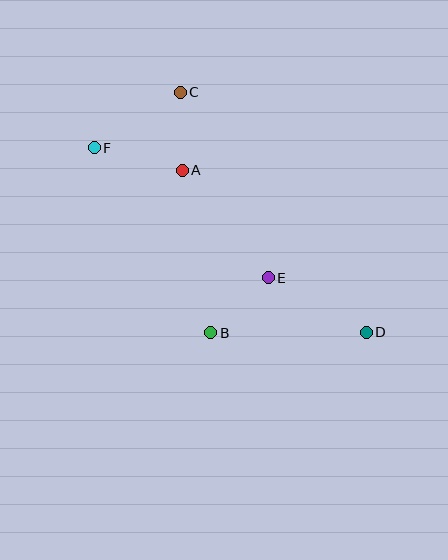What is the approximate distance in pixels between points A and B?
The distance between A and B is approximately 165 pixels.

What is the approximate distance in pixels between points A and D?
The distance between A and D is approximately 245 pixels.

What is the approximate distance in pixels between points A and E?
The distance between A and E is approximately 138 pixels.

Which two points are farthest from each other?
Points D and F are farthest from each other.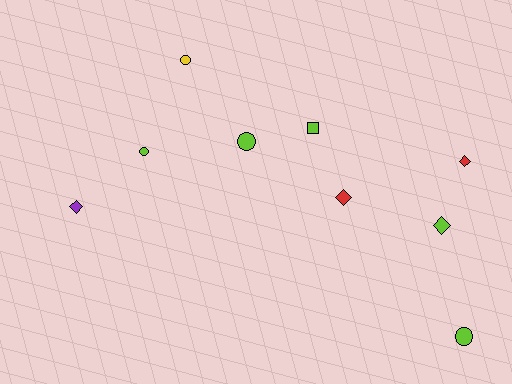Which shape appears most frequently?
Diamond, with 4 objects.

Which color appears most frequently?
Lime, with 5 objects.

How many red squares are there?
There are no red squares.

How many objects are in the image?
There are 9 objects.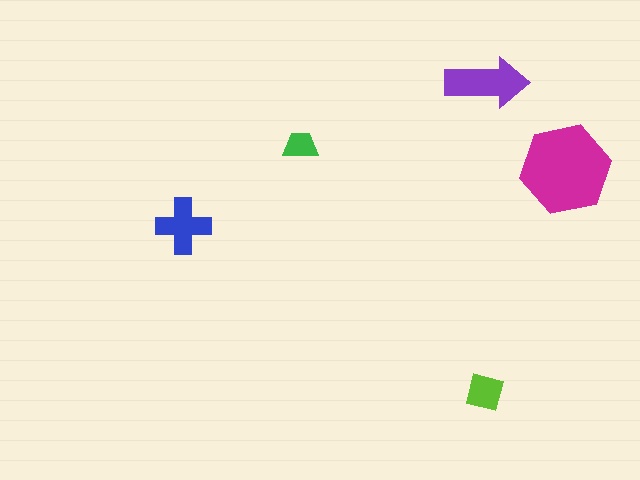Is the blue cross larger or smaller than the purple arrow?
Smaller.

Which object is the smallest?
The green trapezoid.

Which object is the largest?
The magenta hexagon.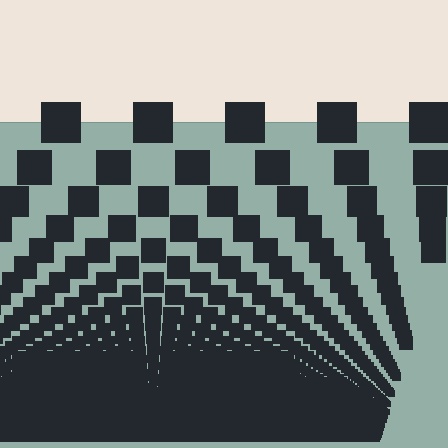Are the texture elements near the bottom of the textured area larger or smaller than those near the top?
Smaller. The gradient is inverted — elements near the bottom are smaller and denser.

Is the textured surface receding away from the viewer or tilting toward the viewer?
The surface appears to tilt toward the viewer. Texture elements get larger and sparser toward the top.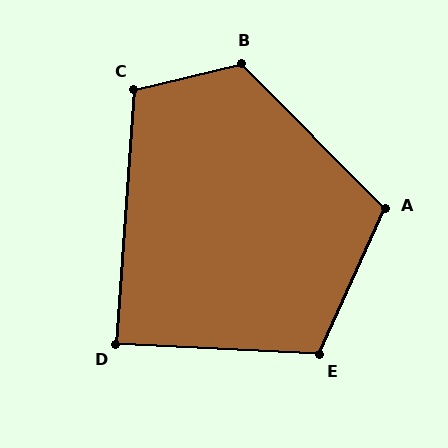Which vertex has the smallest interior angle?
D, at approximately 89 degrees.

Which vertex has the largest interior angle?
B, at approximately 121 degrees.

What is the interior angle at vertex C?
Approximately 108 degrees (obtuse).